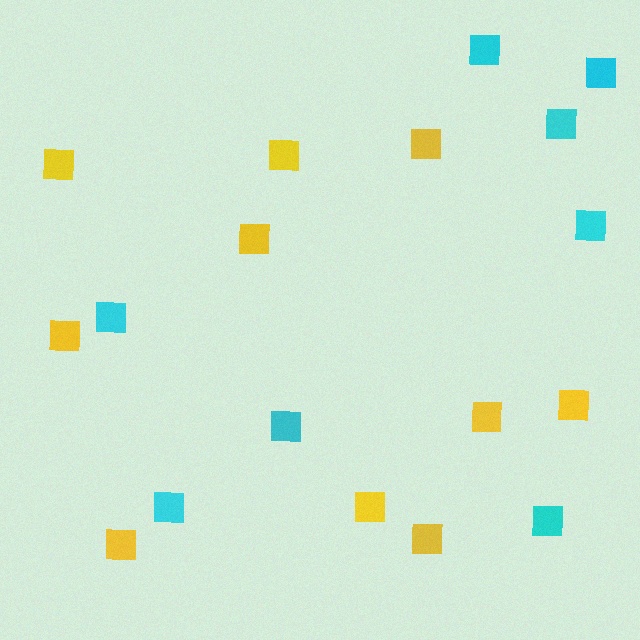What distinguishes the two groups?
There are 2 groups: one group of cyan squares (8) and one group of yellow squares (10).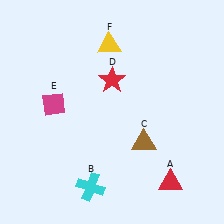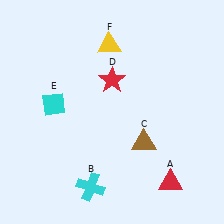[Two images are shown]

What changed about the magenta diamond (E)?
In Image 1, E is magenta. In Image 2, it changed to cyan.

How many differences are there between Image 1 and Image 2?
There is 1 difference between the two images.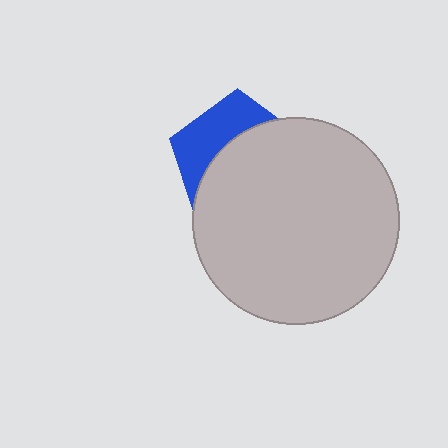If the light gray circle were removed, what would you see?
You would see the complete blue pentagon.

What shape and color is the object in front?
The object in front is a light gray circle.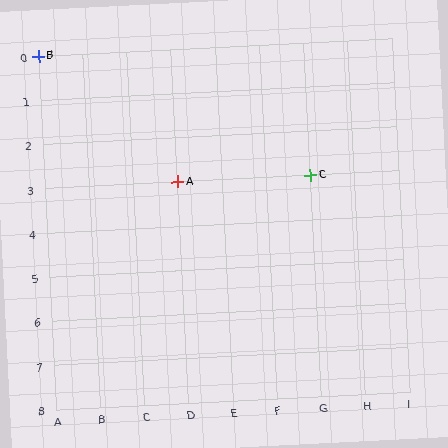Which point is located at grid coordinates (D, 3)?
Point A is at (D, 3).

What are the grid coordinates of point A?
Point A is at grid coordinates (D, 3).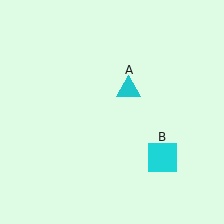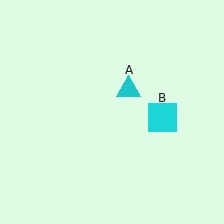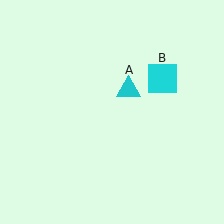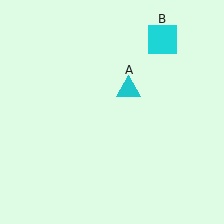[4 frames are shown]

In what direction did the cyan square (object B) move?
The cyan square (object B) moved up.